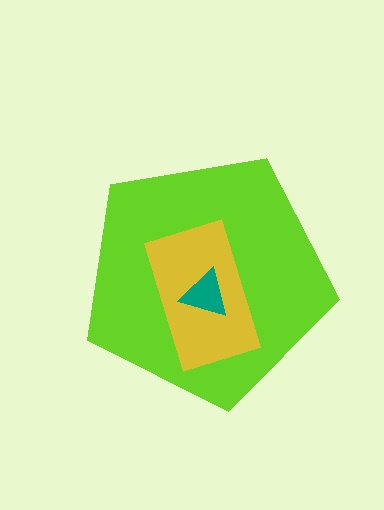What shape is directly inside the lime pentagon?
The yellow rectangle.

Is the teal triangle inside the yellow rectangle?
Yes.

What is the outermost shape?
The lime pentagon.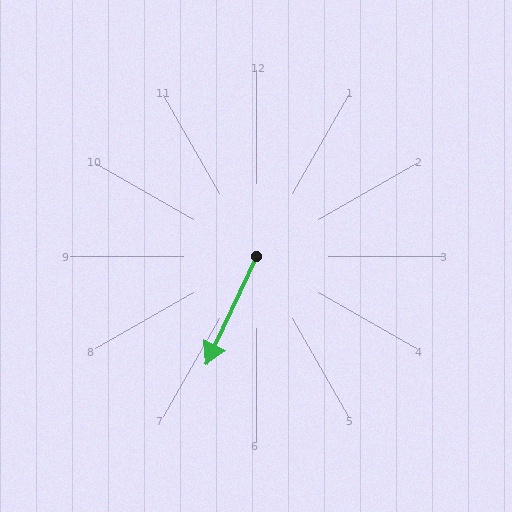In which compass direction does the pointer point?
Southwest.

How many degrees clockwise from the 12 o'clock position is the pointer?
Approximately 205 degrees.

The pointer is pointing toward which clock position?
Roughly 7 o'clock.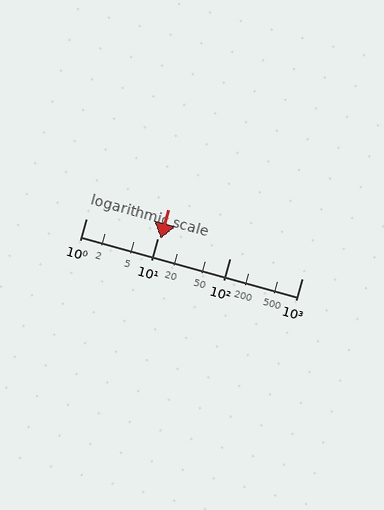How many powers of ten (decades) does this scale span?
The scale spans 3 decades, from 1 to 1000.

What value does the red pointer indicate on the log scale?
The pointer indicates approximately 11.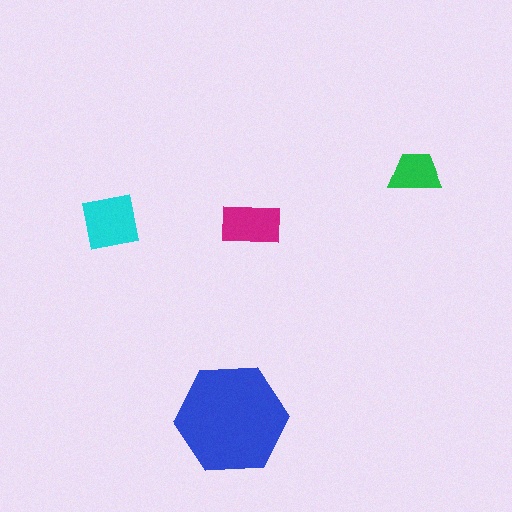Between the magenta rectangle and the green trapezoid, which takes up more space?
The magenta rectangle.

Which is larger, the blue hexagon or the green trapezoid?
The blue hexagon.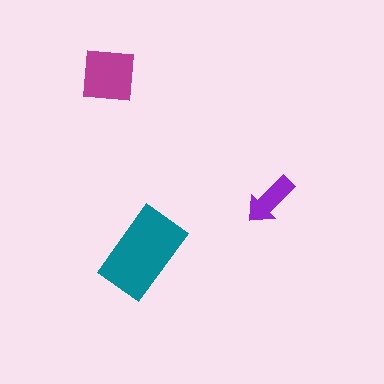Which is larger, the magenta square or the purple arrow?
The magenta square.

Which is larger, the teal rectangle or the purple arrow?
The teal rectangle.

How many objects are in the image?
There are 3 objects in the image.